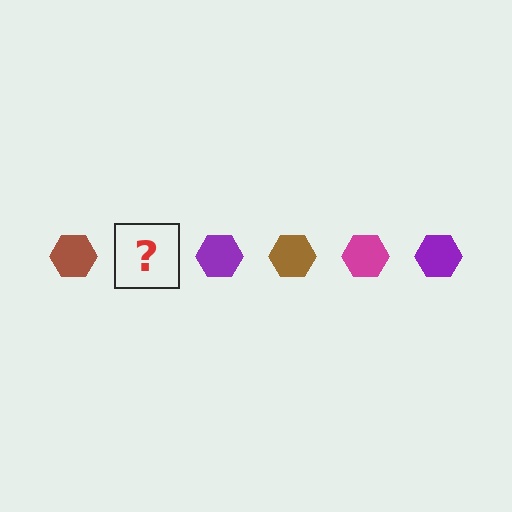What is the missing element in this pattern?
The missing element is a magenta hexagon.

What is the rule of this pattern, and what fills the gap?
The rule is that the pattern cycles through brown, magenta, purple hexagons. The gap should be filled with a magenta hexagon.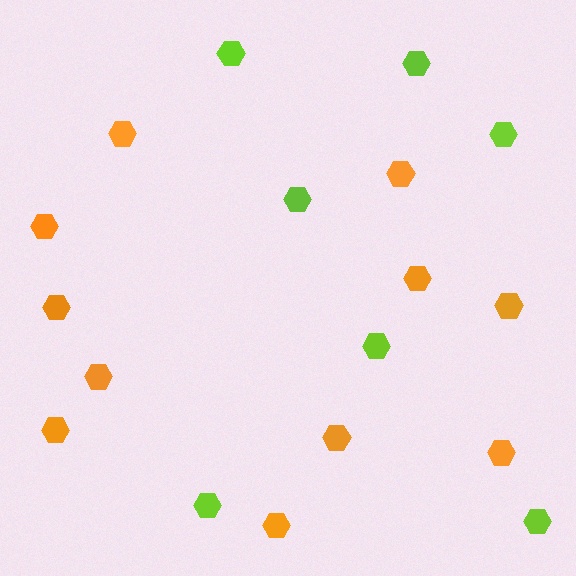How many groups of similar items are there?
There are 2 groups: one group of orange hexagons (11) and one group of lime hexagons (7).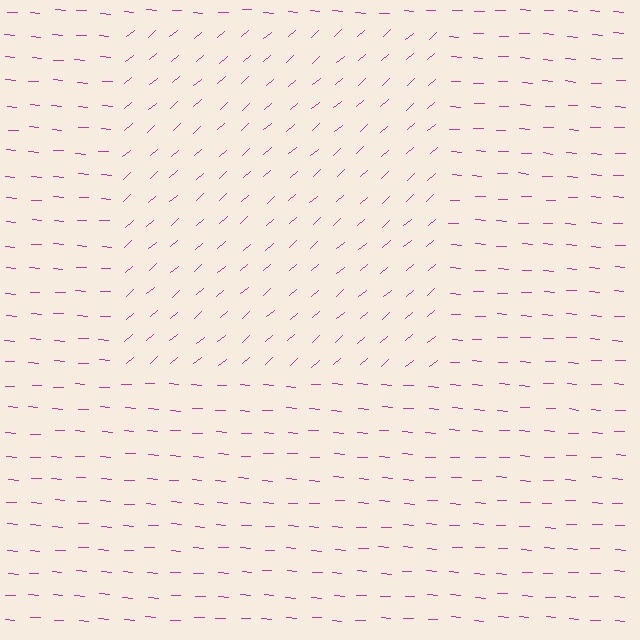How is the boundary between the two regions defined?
The boundary is defined purely by a change in line orientation (approximately 45 degrees difference). All lines are the same color and thickness.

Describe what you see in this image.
The image is filled with small magenta line segments. A rectangle region in the image has lines oriented differently from the surrounding lines, creating a visible texture boundary.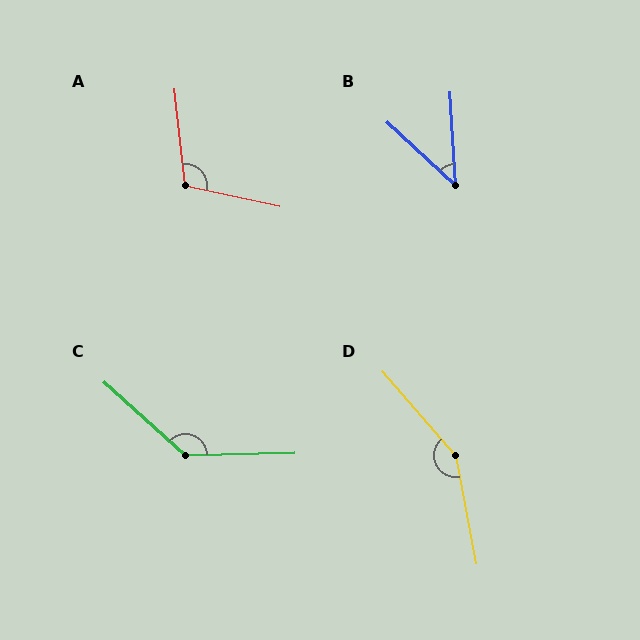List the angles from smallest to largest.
B (44°), A (109°), C (137°), D (150°).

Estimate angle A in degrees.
Approximately 109 degrees.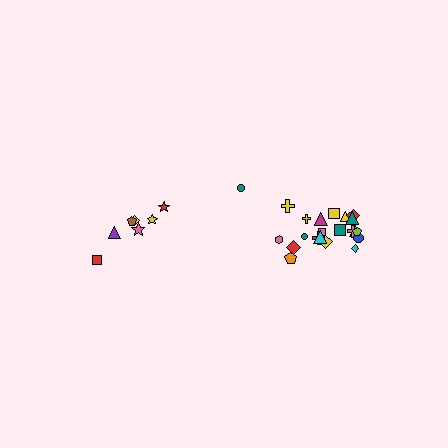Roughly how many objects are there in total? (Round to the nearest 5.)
Roughly 30 objects in total.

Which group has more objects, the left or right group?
The right group.